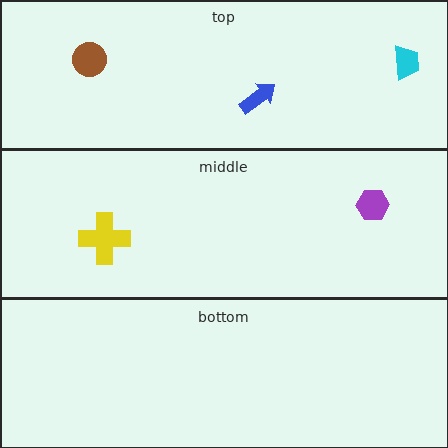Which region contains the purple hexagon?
The middle region.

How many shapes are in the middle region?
2.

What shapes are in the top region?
The brown circle, the cyan trapezoid, the blue arrow.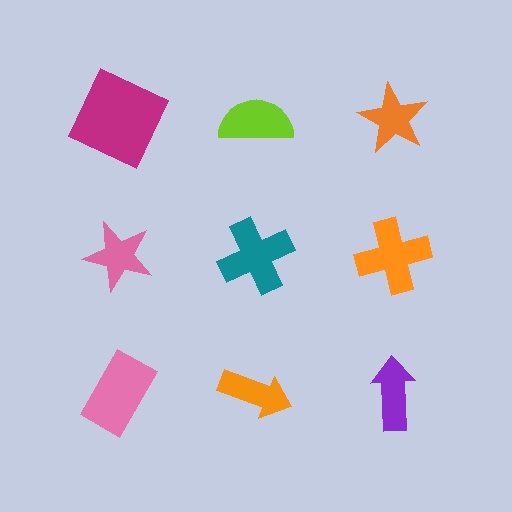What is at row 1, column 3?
An orange star.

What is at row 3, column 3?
A purple arrow.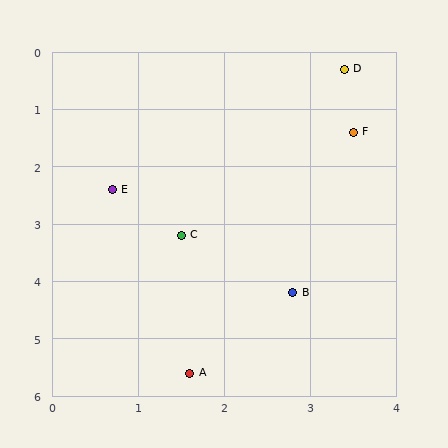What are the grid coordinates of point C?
Point C is at approximately (1.5, 3.2).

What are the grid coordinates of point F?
Point F is at approximately (3.5, 1.4).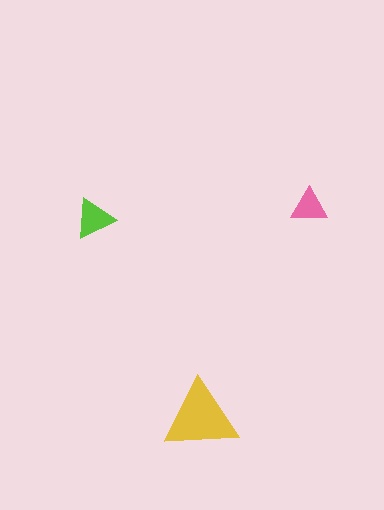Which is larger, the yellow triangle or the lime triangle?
The yellow one.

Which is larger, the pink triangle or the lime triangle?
The lime one.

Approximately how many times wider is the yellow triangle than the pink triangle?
About 2 times wider.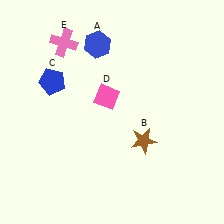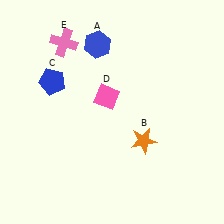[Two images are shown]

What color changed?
The star (B) changed from brown in Image 1 to orange in Image 2.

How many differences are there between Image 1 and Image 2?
There is 1 difference between the two images.